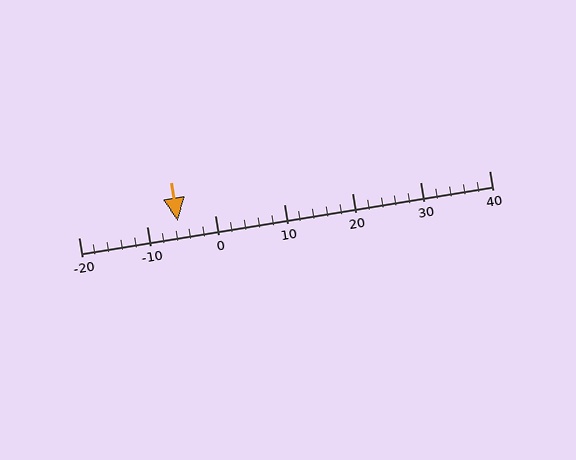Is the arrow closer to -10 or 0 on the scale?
The arrow is closer to -10.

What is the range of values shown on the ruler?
The ruler shows values from -20 to 40.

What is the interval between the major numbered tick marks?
The major tick marks are spaced 10 units apart.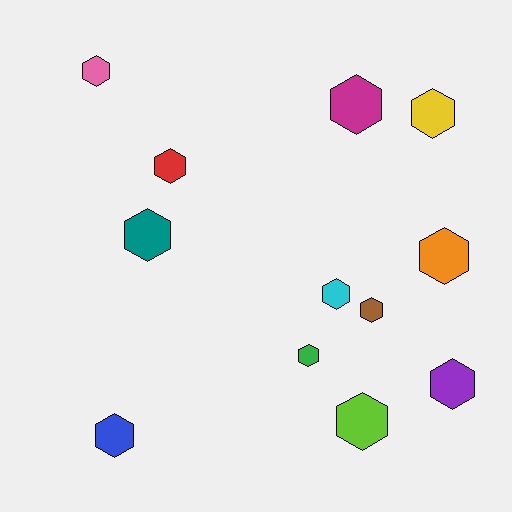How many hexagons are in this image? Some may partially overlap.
There are 12 hexagons.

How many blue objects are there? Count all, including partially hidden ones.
There is 1 blue object.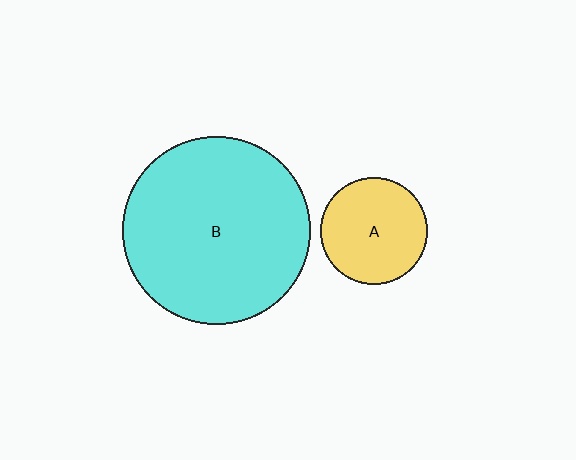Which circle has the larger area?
Circle B (cyan).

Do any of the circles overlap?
No, none of the circles overlap.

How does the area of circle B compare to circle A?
Approximately 3.1 times.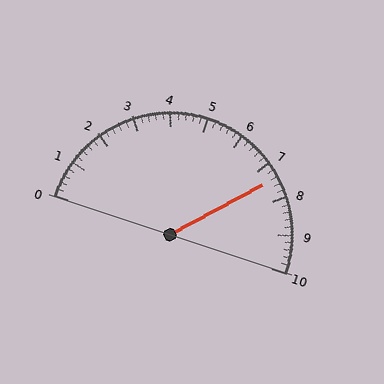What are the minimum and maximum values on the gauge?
The gauge ranges from 0 to 10.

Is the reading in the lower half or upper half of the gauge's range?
The reading is in the upper half of the range (0 to 10).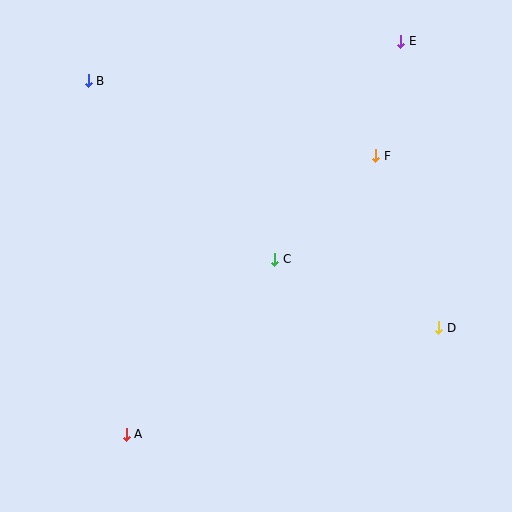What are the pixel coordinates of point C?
Point C is at (275, 259).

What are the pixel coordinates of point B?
Point B is at (88, 81).